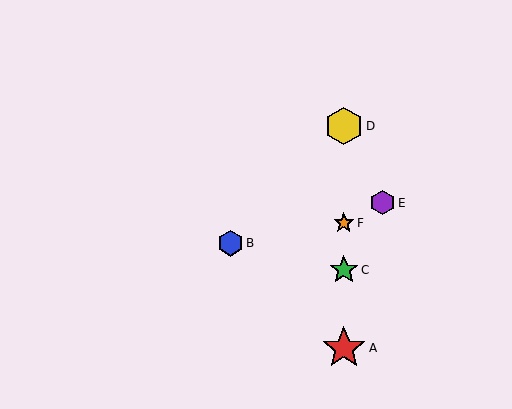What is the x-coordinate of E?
Object E is at x≈383.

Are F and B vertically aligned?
No, F is at x≈344 and B is at x≈230.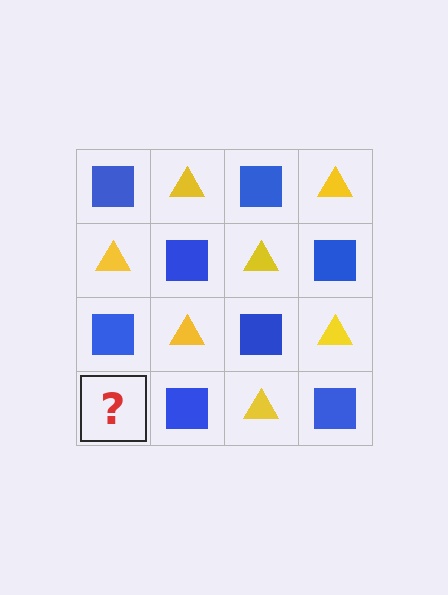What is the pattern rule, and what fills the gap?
The rule is that it alternates blue square and yellow triangle in a checkerboard pattern. The gap should be filled with a yellow triangle.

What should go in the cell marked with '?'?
The missing cell should contain a yellow triangle.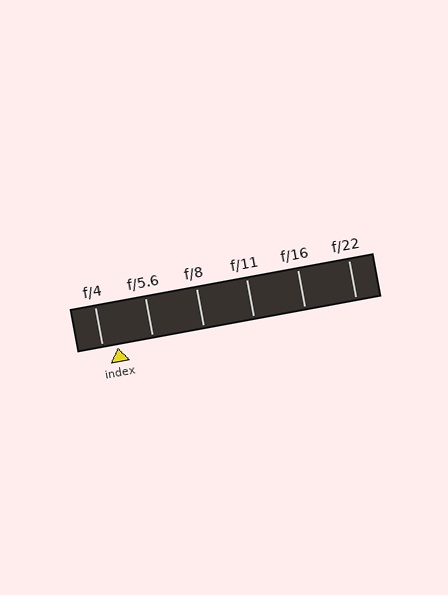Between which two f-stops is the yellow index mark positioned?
The index mark is between f/4 and f/5.6.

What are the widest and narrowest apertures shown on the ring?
The widest aperture shown is f/4 and the narrowest is f/22.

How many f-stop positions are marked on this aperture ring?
There are 6 f-stop positions marked.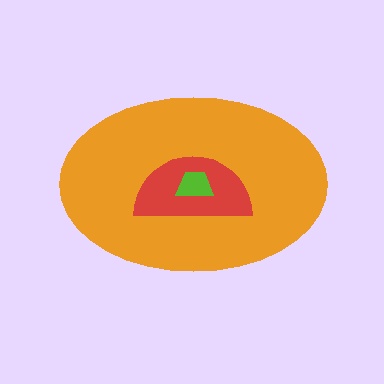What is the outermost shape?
The orange ellipse.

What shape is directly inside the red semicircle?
The lime trapezoid.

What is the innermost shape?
The lime trapezoid.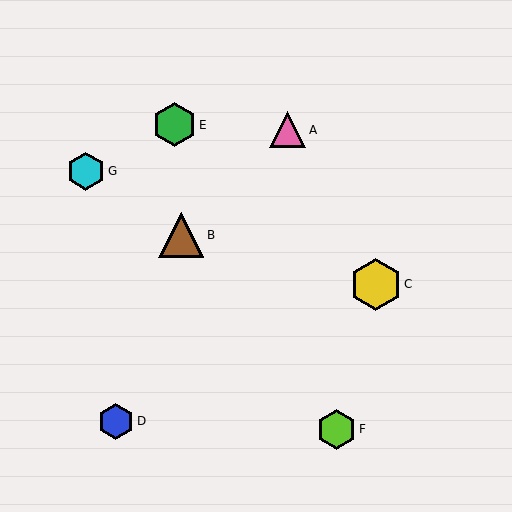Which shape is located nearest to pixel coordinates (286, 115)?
The pink triangle (labeled A) at (287, 130) is nearest to that location.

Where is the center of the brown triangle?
The center of the brown triangle is at (181, 235).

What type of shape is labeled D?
Shape D is a blue hexagon.